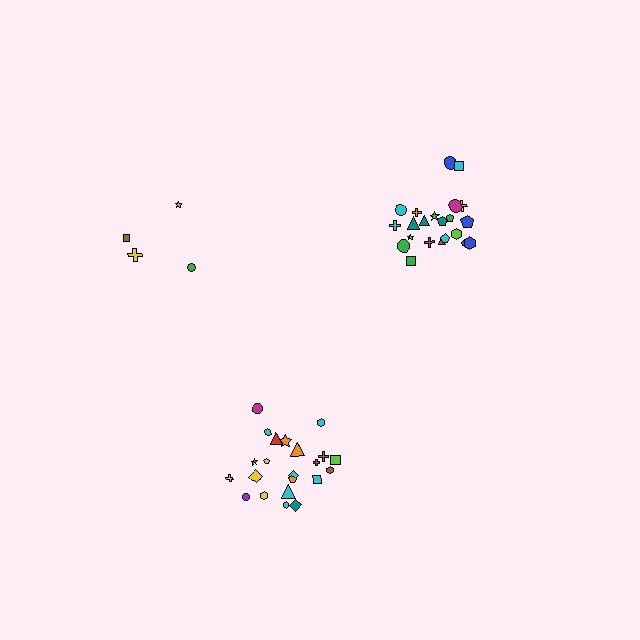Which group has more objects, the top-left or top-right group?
The top-right group.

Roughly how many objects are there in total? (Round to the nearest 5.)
Roughly 50 objects in total.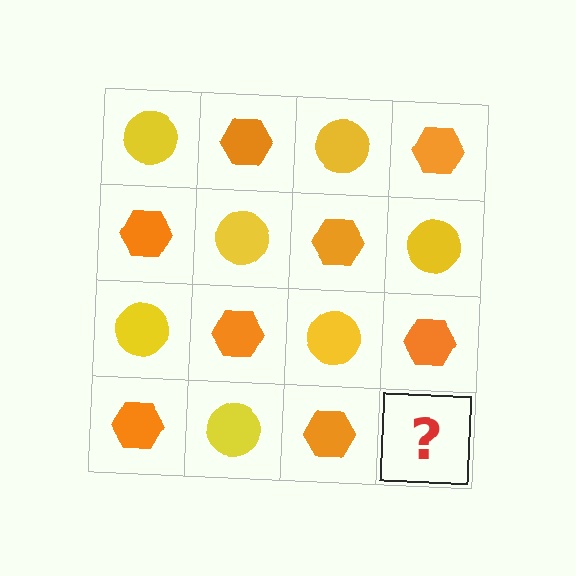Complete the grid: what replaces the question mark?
The question mark should be replaced with a yellow circle.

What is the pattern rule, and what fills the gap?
The rule is that it alternates yellow circle and orange hexagon in a checkerboard pattern. The gap should be filled with a yellow circle.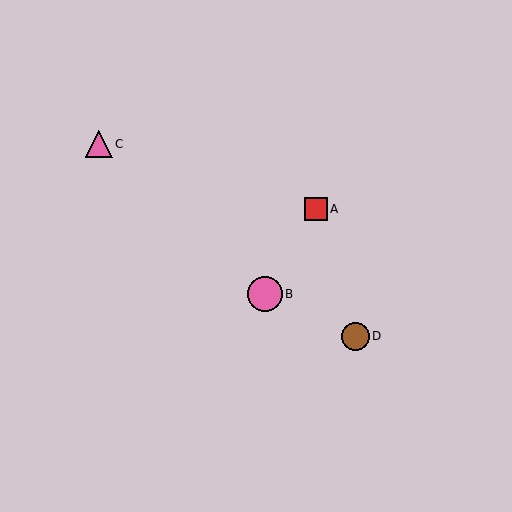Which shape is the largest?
The pink circle (labeled B) is the largest.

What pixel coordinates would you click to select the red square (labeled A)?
Click at (316, 209) to select the red square A.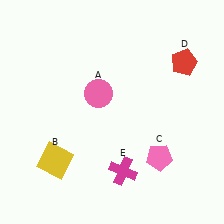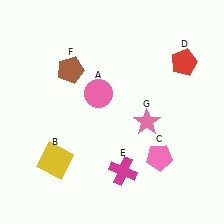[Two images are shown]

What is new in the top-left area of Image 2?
A brown pentagon (F) was added in the top-left area of Image 2.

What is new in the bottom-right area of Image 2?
A pink star (G) was added in the bottom-right area of Image 2.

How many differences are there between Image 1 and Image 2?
There are 2 differences between the two images.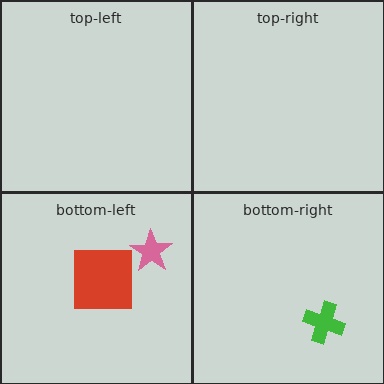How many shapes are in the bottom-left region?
2.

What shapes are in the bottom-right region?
The green cross.